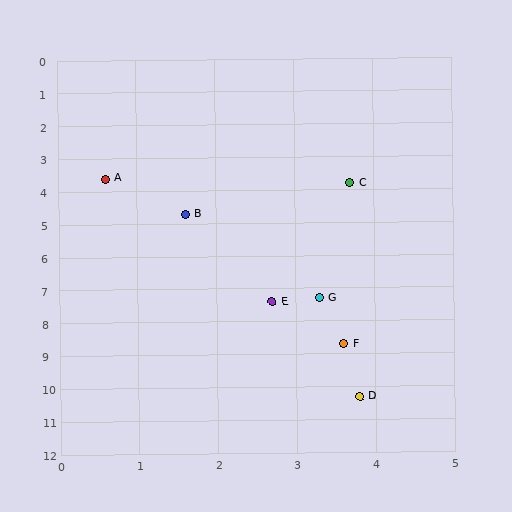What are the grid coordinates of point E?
Point E is at approximately (2.7, 7.4).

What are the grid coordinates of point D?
Point D is at approximately (3.8, 10.3).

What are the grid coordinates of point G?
Point G is at approximately (3.3, 7.3).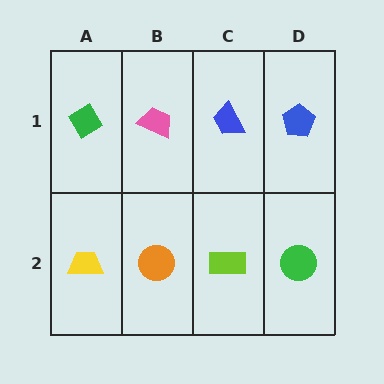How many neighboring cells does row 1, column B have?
3.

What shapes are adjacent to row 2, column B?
A pink trapezoid (row 1, column B), a yellow trapezoid (row 2, column A), a lime rectangle (row 2, column C).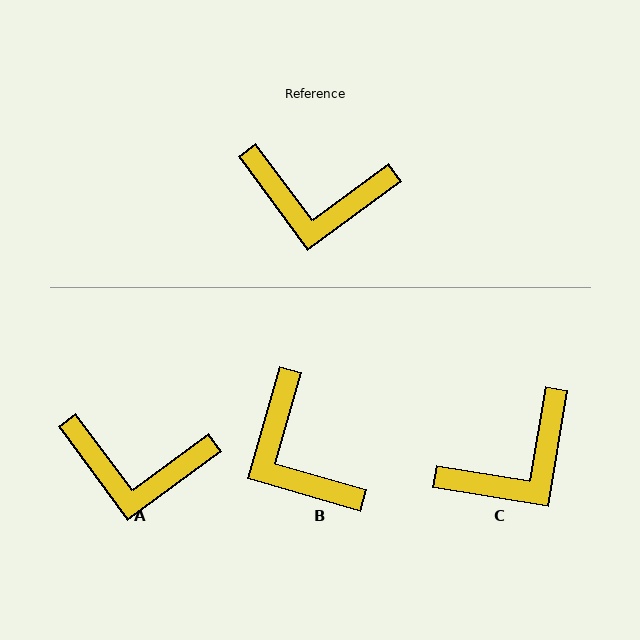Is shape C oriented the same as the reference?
No, it is off by about 44 degrees.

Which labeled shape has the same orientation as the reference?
A.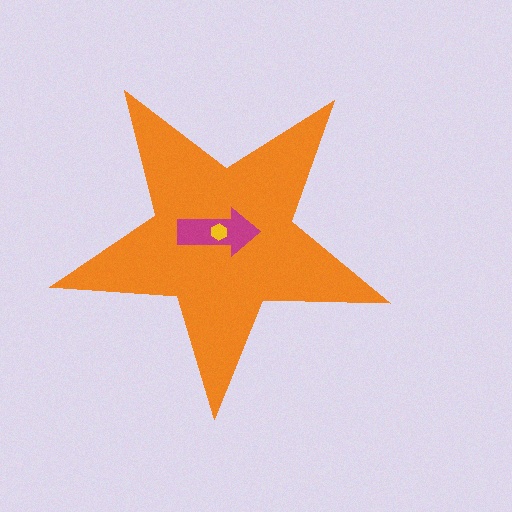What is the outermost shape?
The orange star.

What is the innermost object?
The yellow hexagon.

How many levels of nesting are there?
3.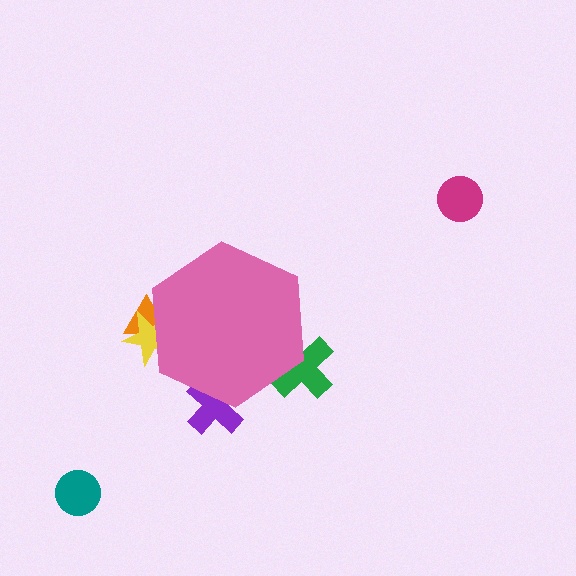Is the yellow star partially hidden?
Yes, the yellow star is partially hidden behind the pink hexagon.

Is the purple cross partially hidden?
Yes, the purple cross is partially hidden behind the pink hexagon.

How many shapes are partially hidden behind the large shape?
4 shapes are partially hidden.